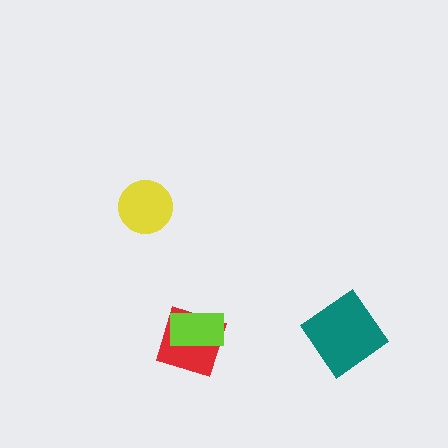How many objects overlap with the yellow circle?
0 objects overlap with the yellow circle.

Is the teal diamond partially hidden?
No, no other shape covers it.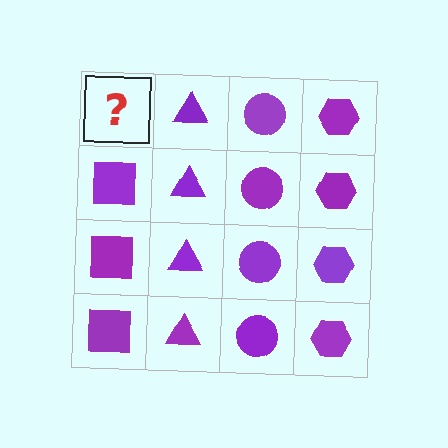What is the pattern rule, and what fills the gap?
The rule is that each column has a consistent shape. The gap should be filled with a purple square.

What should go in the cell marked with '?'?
The missing cell should contain a purple square.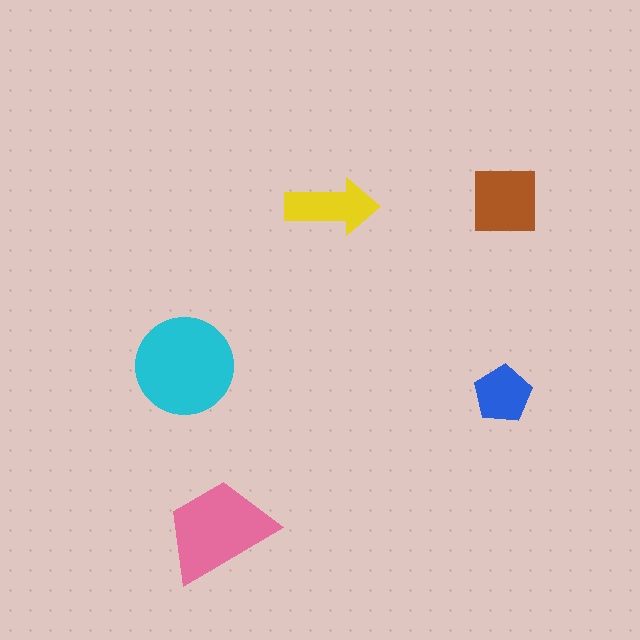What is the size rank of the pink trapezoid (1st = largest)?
2nd.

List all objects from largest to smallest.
The cyan circle, the pink trapezoid, the brown square, the yellow arrow, the blue pentagon.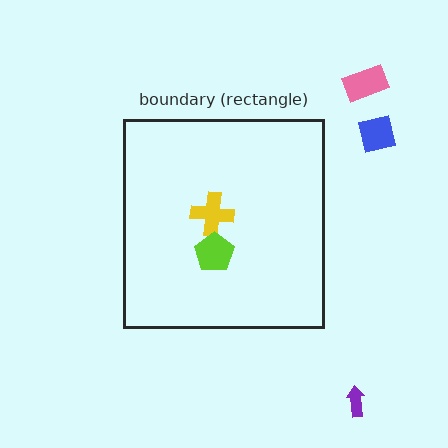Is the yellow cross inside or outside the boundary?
Inside.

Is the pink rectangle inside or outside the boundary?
Outside.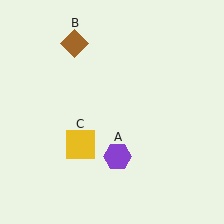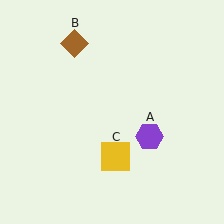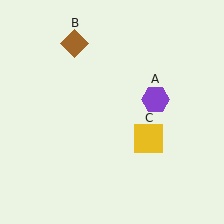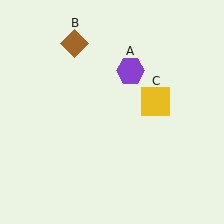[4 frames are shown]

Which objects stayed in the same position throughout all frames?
Brown diamond (object B) remained stationary.